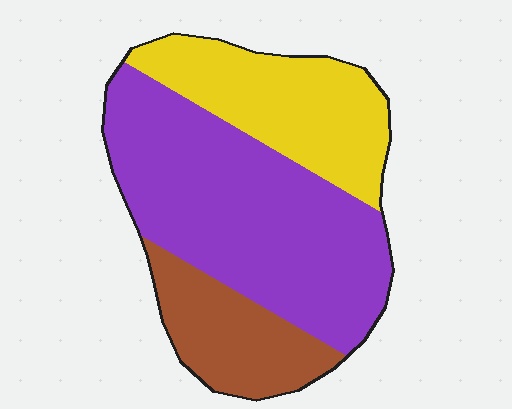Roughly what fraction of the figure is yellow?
Yellow takes up about one quarter (1/4) of the figure.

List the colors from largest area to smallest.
From largest to smallest: purple, yellow, brown.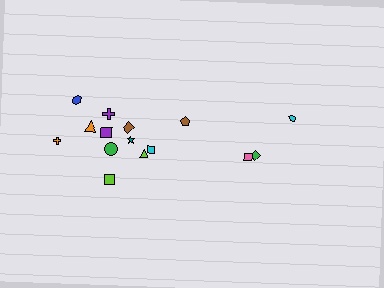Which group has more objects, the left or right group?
The left group.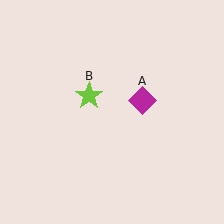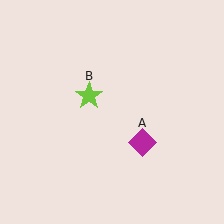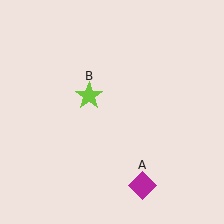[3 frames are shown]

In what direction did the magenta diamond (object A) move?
The magenta diamond (object A) moved down.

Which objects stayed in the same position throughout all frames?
Lime star (object B) remained stationary.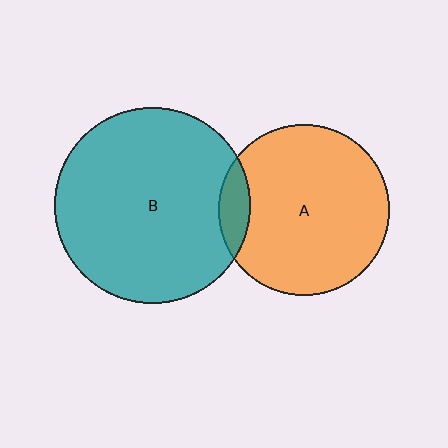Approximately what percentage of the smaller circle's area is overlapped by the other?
Approximately 10%.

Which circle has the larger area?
Circle B (teal).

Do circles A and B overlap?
Yes.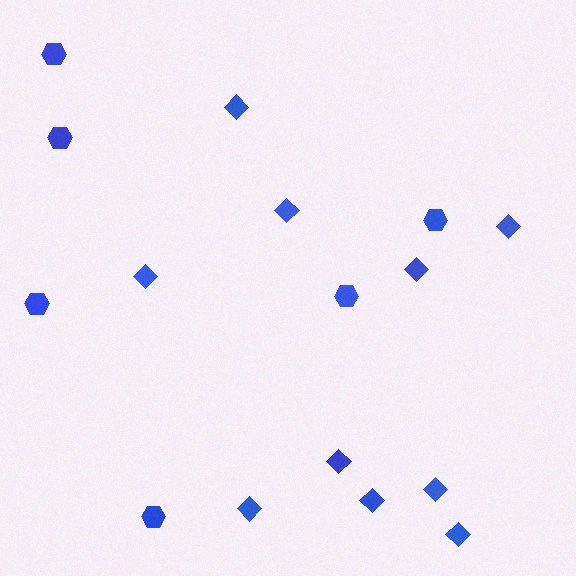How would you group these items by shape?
There are 2 groups: one group of hexagons (6) and one group of diamonds (10).